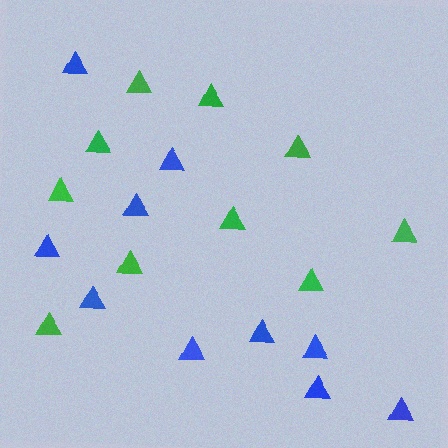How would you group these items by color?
There are 2 groups: one group of green triangles (10) and one group of blue triangles (10).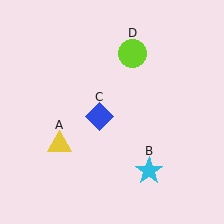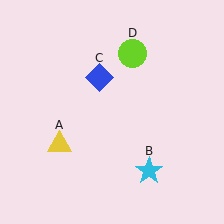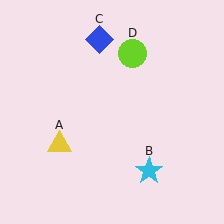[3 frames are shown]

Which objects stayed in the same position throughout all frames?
Yellow triangle (object A) and cyan star (object B) and lime circle (object D) remained stationary.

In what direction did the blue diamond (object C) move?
The blue diamond (object C) moved up.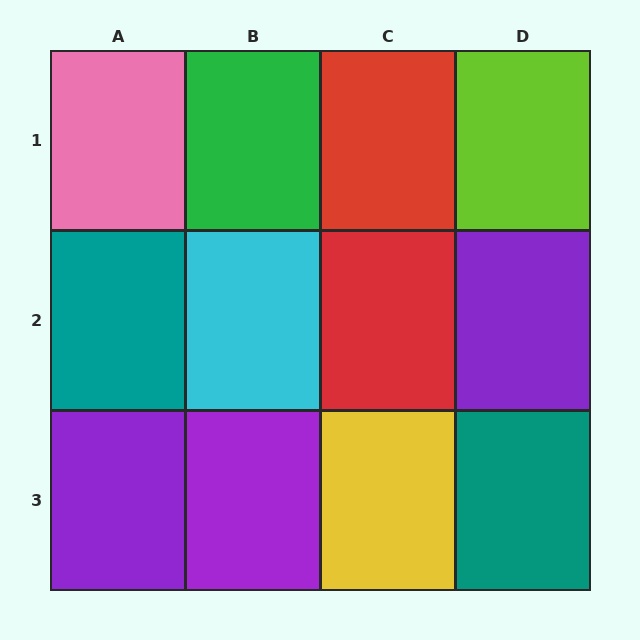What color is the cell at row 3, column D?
Teal.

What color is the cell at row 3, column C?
Yellow.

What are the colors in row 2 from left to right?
Teal, cyan, red, purple.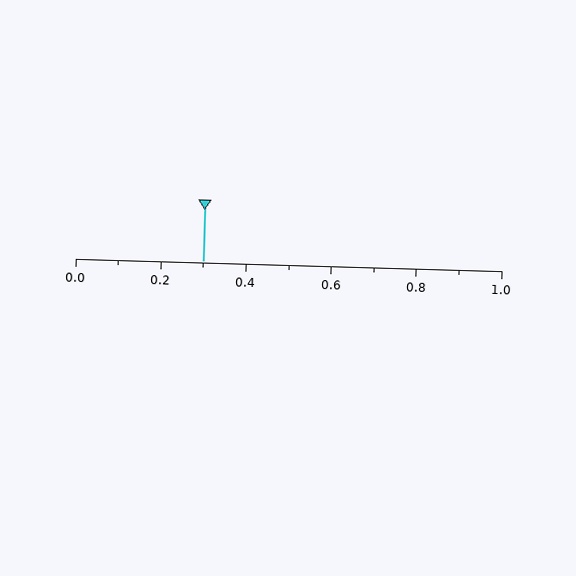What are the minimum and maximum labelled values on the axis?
The axis runs from 0.0 to 1.0.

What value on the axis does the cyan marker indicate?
The marker indicates approximately 0.3.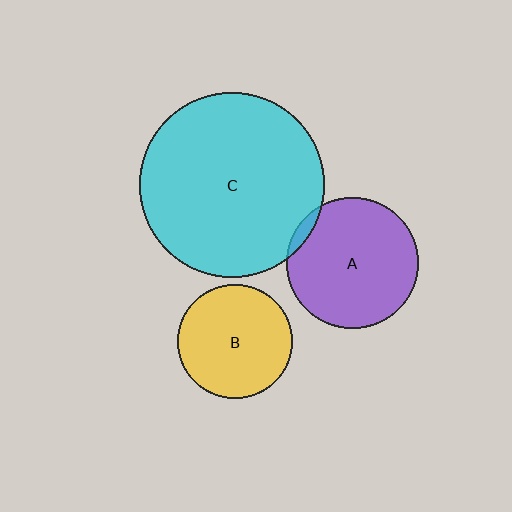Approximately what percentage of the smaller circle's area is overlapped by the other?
Approximately 5%.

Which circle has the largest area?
Circle C (cyan).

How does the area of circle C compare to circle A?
Approximately 2.0 times.